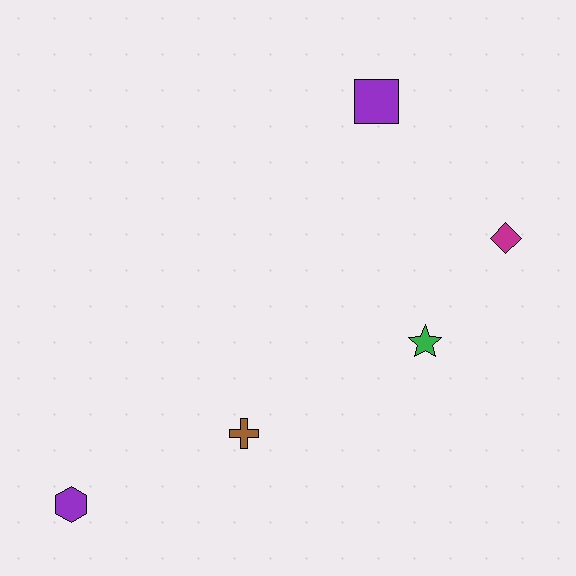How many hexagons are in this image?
There is 1 hexagon.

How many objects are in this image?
There are 5 objects.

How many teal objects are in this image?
There are no teal objects.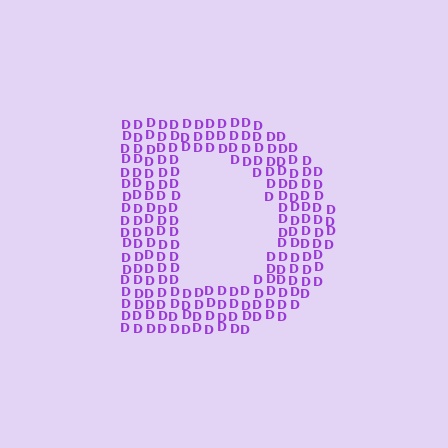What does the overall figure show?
The overall figure shows the letter D.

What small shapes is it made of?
It is made of small letter D's.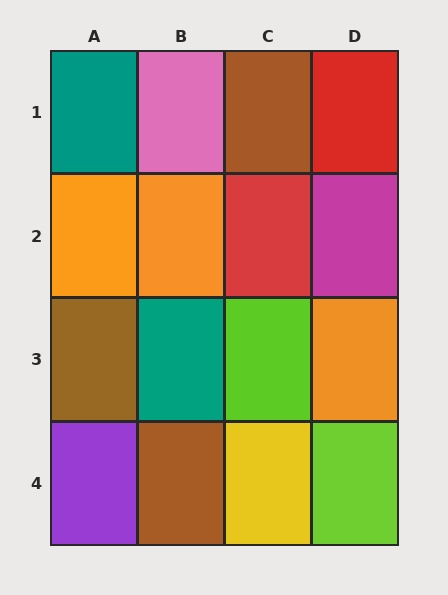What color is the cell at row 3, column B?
Teal.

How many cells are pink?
1 cell is pink.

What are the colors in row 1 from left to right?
Teal, pink, brown, red.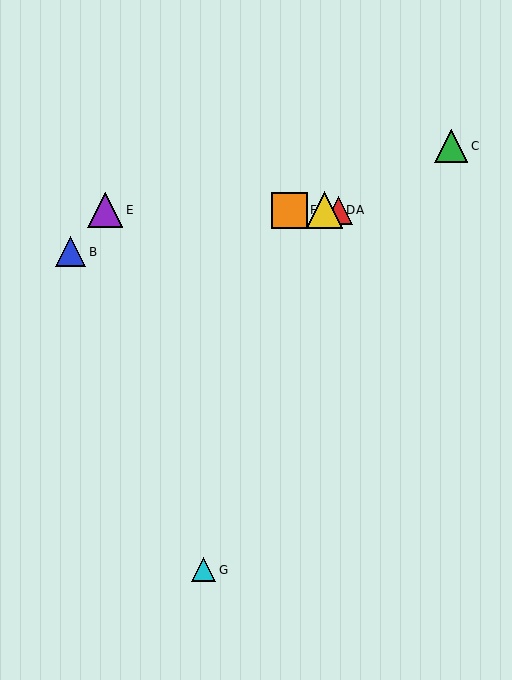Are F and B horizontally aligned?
No, F is at y≈210 and B is at y≈252.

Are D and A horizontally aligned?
Yes, both are at y≈210.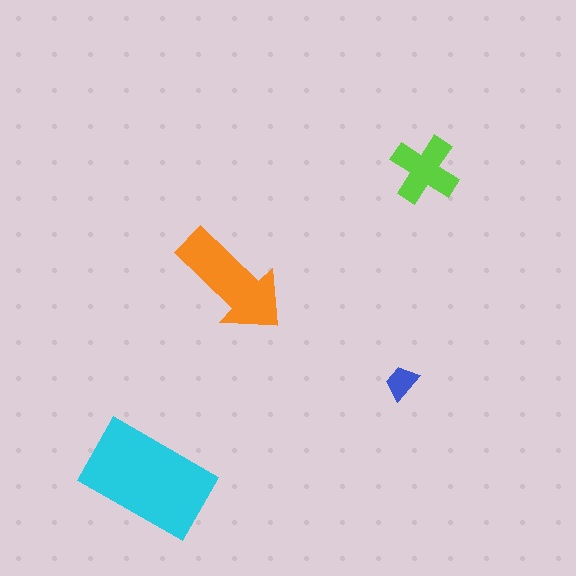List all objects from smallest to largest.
The blue trapezoid, the lime cross, the orange arrow, the cyan rectangle.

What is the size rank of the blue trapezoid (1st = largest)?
4th.